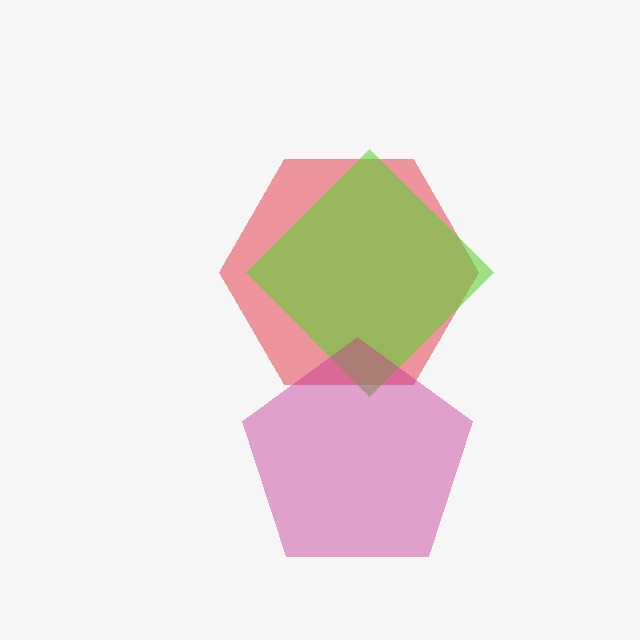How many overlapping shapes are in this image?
There are 3 overlapping shapes in the image.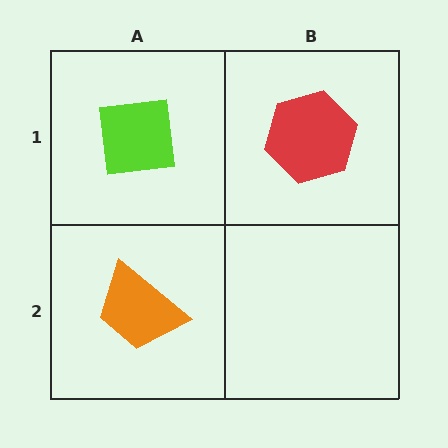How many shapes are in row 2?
1 shape.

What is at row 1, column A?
A lime square.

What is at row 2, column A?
An orange trapezoid.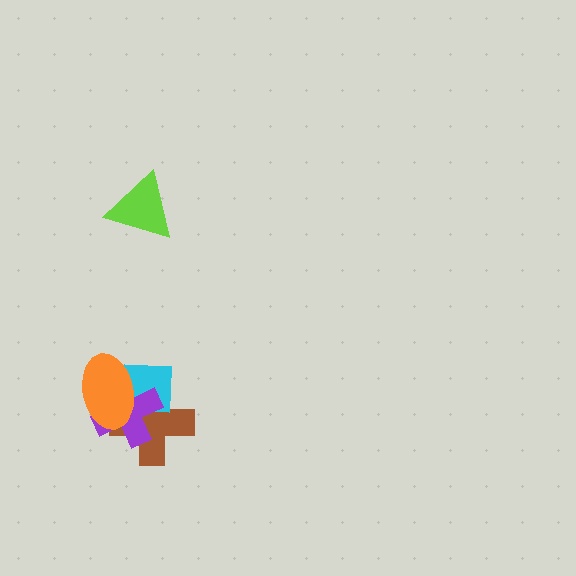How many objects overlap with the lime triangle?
0 objects overlap with the lime triangle.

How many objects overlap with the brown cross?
3 objects overlap with the brown cross.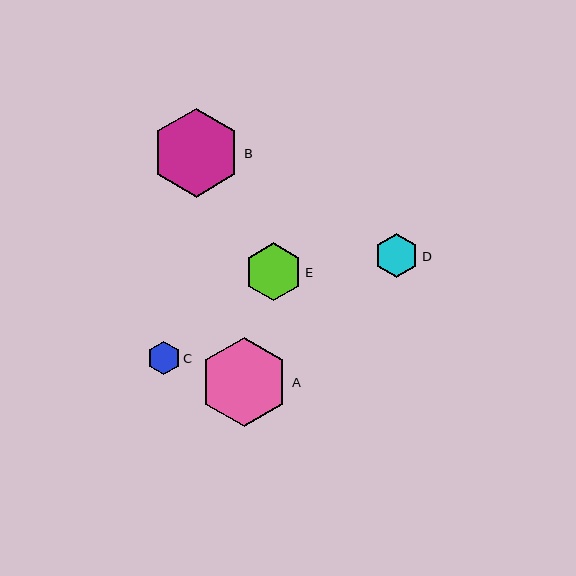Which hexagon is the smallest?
Hexagon C is the smallest with a size of approximately 33 pixels.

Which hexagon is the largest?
Hexagon A is the largest with a size of approximately 89 pixels.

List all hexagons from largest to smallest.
From largest to smallest: A, B, E, D, C.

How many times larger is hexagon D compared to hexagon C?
Hexagon D is approximately 1.4 times the size of hexagon C.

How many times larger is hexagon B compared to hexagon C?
Hexagon B is approximately 2.7 times the size of hexagon C.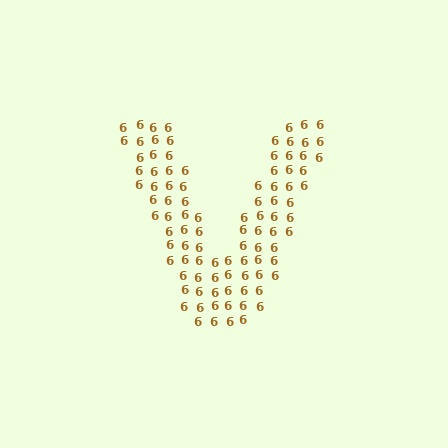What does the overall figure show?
The overall figure shows the letter V.